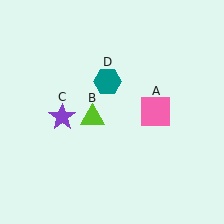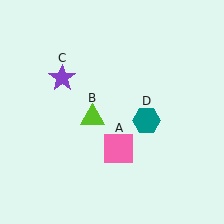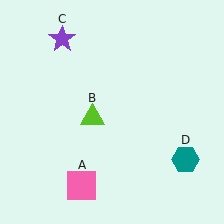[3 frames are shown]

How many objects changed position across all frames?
3 objects changed position: pink square (object A), purple star (object C), teal hexagon (object D).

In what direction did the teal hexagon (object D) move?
The teal hexagon (object D) moved down and to the right.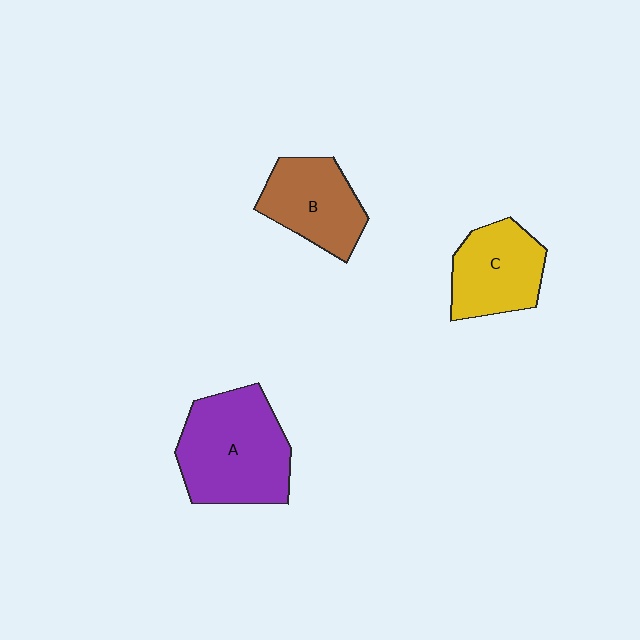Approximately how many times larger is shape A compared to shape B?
Approximately 1.5 times.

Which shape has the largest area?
Shape A (purple).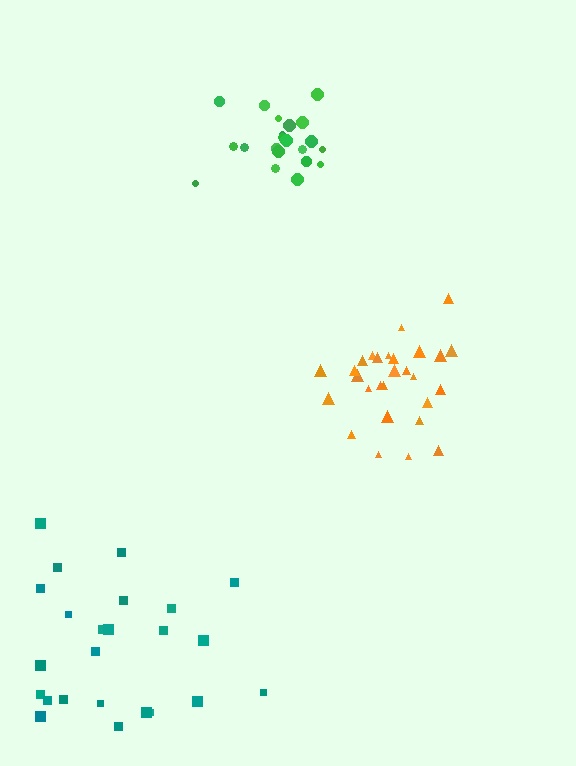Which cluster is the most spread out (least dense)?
Teal.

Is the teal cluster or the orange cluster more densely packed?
Orange.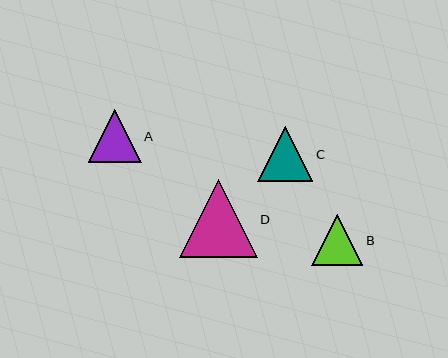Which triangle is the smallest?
Triangle B is the smallest with a size of approximately 51 pixels.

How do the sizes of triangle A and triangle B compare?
Triangle A and triangle B are approximately the same size.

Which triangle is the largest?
Triangle D is the largest with a size of approximately 78 pixels.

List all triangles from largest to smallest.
From largest to smallest: D, C, A, B.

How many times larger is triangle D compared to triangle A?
Triangle D is approximately 1.5 times the size of triangle A.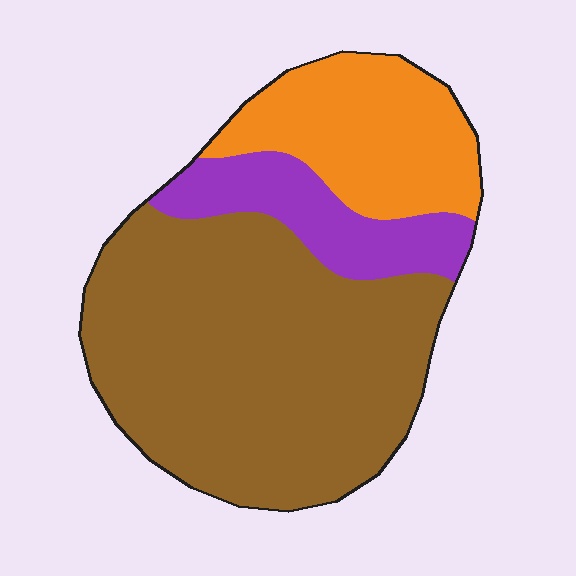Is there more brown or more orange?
Brown.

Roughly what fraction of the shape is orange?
Orange takes up less than a quarter of the shape.